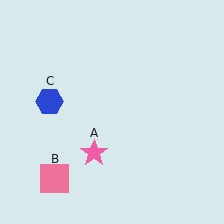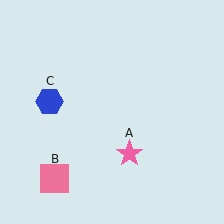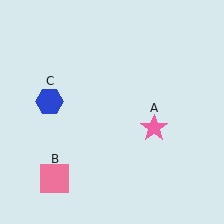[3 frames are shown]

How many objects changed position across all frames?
1 object changed position: pink star (object A).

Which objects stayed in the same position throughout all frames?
Pink square (object B) and blue hexagon (object C) remained stationary.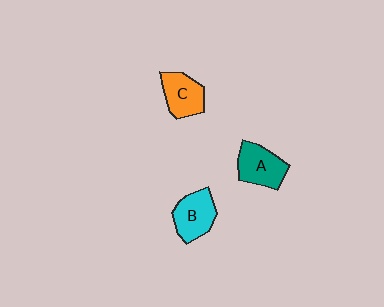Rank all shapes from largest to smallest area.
From largest to smallest: A (teal), B (cyan), C (orange).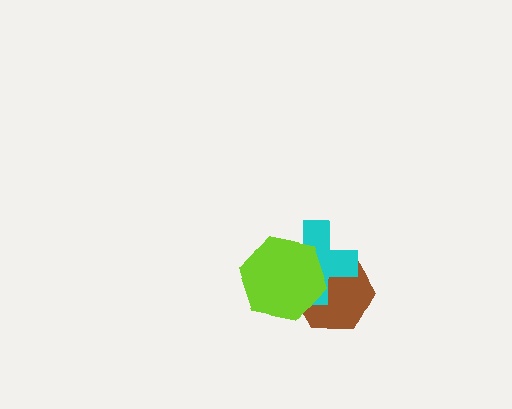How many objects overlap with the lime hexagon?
2 objects overlap with the lime hexagon.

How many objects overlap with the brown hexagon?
2 objects overlap with the brown hexagon.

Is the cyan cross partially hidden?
Yes, it is partially covered by another shape.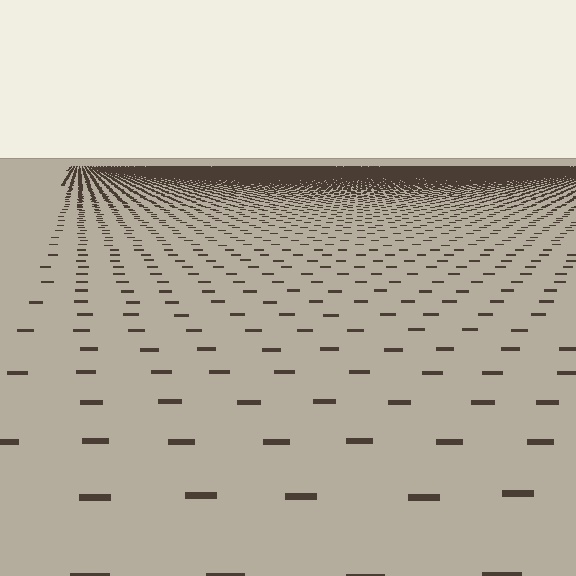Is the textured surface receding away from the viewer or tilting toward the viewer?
The surface is receding away from the viewer. Texture elements get smaller and denser toward the top.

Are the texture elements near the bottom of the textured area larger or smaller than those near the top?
Larger. Near the bottom, elements are closer to the viewer and appear at a bigger on-screen size.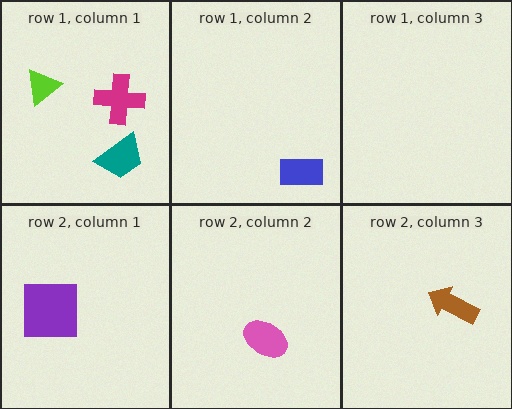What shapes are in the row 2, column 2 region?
The pink ellipse.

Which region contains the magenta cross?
The row 1, column 1 region.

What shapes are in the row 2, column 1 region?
The purple square.